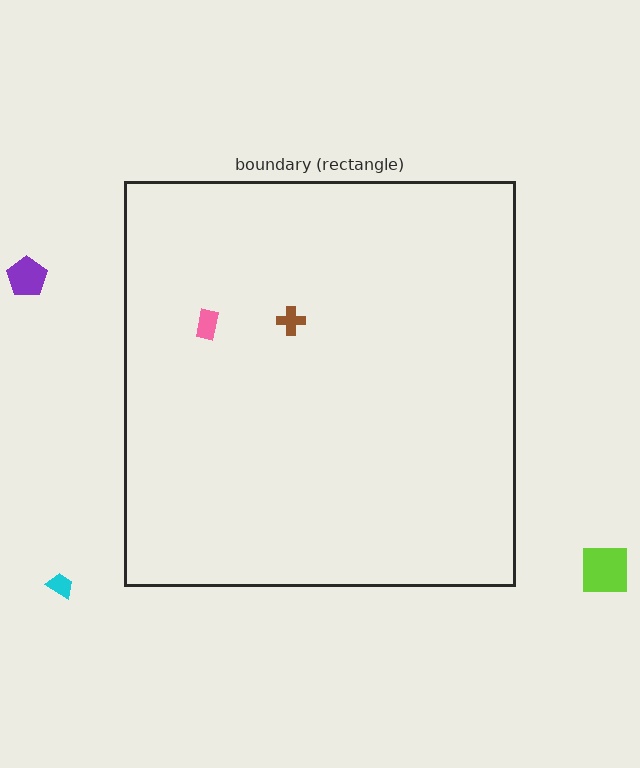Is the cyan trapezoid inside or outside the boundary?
Outside.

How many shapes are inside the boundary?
2 inside, 3 outside.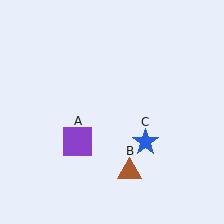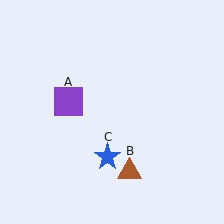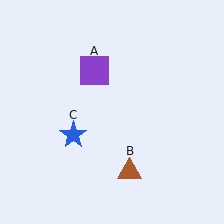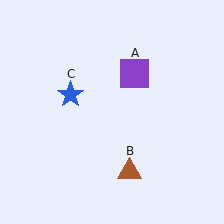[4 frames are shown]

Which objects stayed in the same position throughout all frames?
Brown triangle (object B) remained stationary.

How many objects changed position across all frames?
2 objects changed position: purple square (object A), blue star (object C).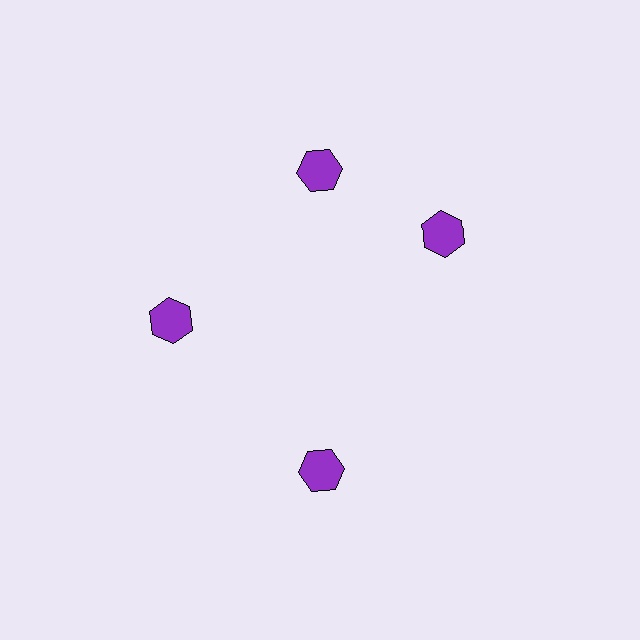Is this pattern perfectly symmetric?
No. The 4 purple hexagons are arranged in a ring, but one element near the 3 o'clock position is rotated out of alignment along the ring, breaking the 4-fold rotational symmetry.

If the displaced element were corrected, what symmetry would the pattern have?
It would have 4-fold rotational symmetry — the pattern would map onto itself every 90 degrees.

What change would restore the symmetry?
The symmetry would be restored by rotating it back into even spacing with its neighbors so that all 4 hexagons sit at equal angles and equal distance from the center.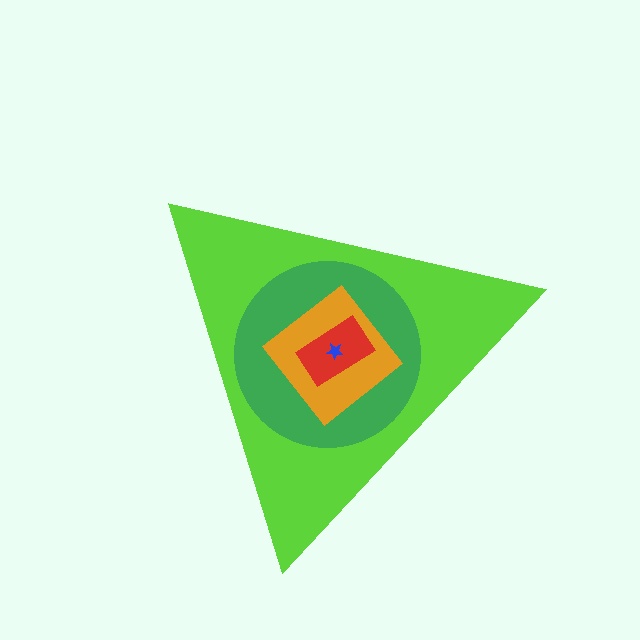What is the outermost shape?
The lime triangle.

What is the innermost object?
The blue star.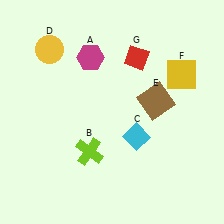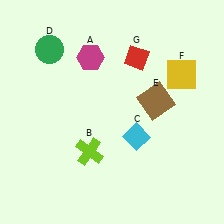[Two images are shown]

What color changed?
The circle (D) changed from yellow in Image 1 to green in Image 2.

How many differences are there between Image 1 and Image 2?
There is 1 difference between the two images.